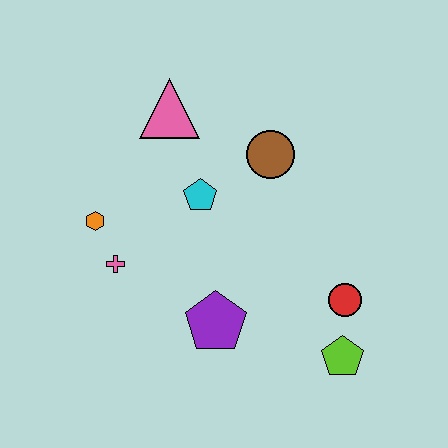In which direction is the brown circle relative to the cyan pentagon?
The brown circle is to the right of the cyan pentagon.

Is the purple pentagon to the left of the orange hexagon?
No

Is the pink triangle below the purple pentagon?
No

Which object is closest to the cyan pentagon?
The brown circle is closest to the cyan pentagon.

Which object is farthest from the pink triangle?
The lime pentagon is farthest from the pink triangle.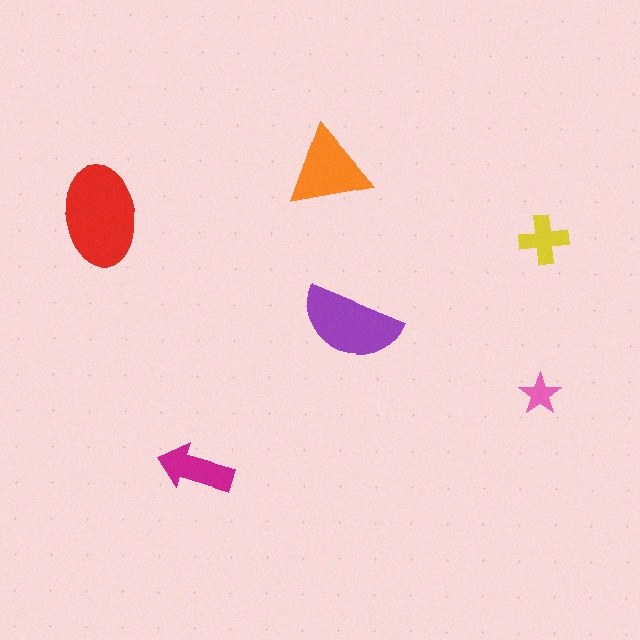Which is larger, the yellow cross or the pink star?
The yellow cross.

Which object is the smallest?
The pink star.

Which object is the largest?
The red ellipse.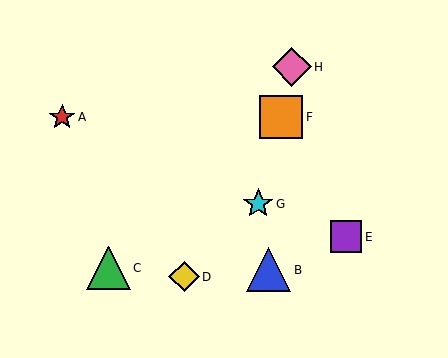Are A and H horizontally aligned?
No, A is at y≈117 and H is at y≈67.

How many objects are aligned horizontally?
2 objects (A, F) are aligned horizontally.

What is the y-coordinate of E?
Object E is at y≈237.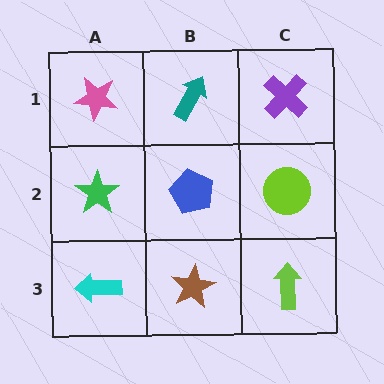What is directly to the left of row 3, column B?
A cyan arrow.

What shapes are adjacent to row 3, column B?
A blue pentagon (row 2, column B), a cyan arrow (row 3, column A), a lime arrow (row 3, column C).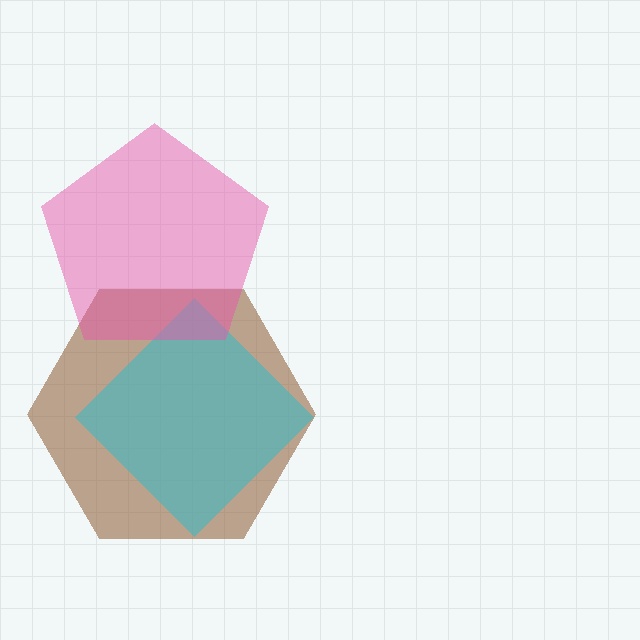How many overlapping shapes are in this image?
There are 3 overlapping shapes in the image.